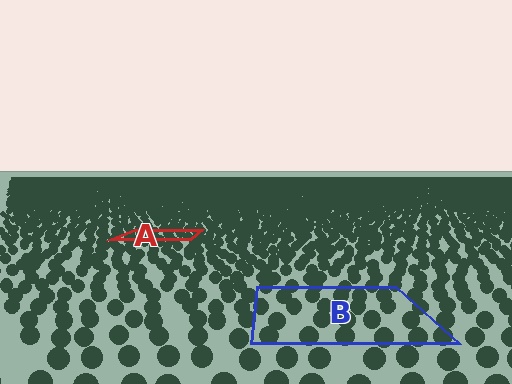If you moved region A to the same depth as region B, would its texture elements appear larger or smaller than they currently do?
They would appear larger. At a closer depth, the same texture elements are projected at a bigger on-screen size.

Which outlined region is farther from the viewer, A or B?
Region A is farther from the viewer — the texture elements inside it appear smaller and more densely packed.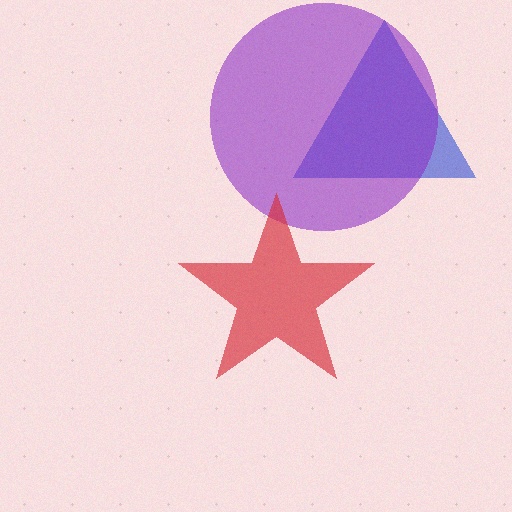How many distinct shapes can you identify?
There are 3 distinct shapes: a blue triangle, a purple circle, a red star.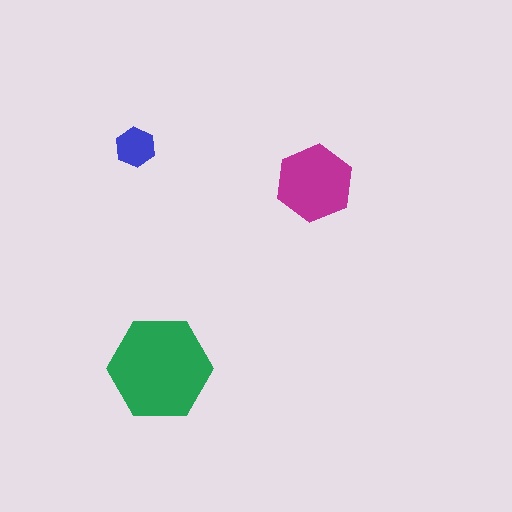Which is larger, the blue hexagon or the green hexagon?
The green one.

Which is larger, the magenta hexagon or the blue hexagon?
The magenta one.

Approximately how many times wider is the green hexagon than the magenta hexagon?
About 1.5 times wider.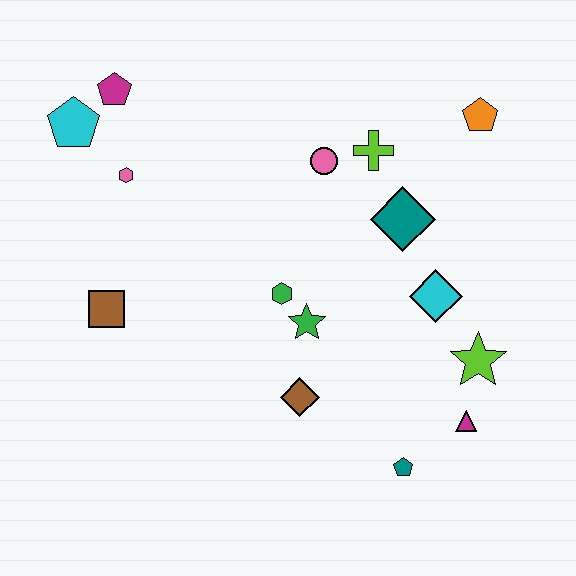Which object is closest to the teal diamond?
The lime cross is closest to the teal diamond.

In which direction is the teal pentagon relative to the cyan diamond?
The teal pentagon is below the cyan diamond.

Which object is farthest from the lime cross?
The teal pentagon is farthest from the lime cross.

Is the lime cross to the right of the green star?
Yes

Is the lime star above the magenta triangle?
Yes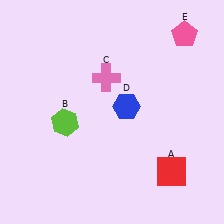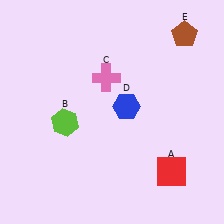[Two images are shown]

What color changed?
The pentagon (E) changed from pink in Image 1 to brown in Image 2.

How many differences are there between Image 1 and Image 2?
There is 1 difference between the two images.